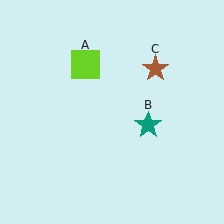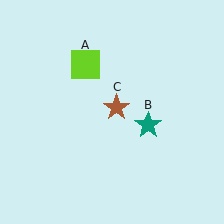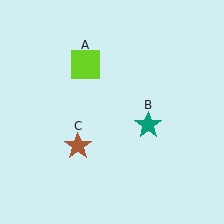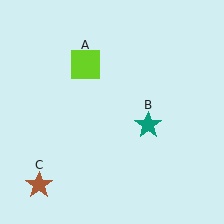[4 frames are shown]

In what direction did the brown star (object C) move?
The brown star (object C) moved down and to the left.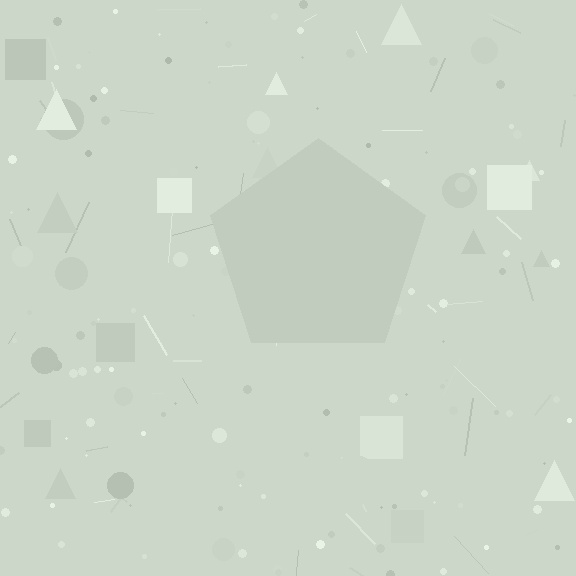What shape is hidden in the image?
A pentagon is hidden in the image.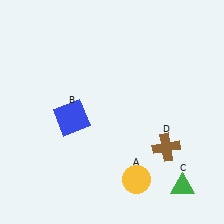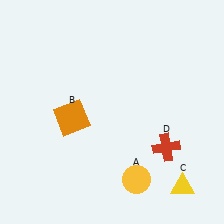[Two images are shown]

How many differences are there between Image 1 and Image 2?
There are 3 differences between the two images.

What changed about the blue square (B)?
In Image 1, B is blue. In Image 2, it changed to orange.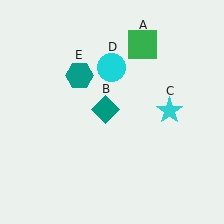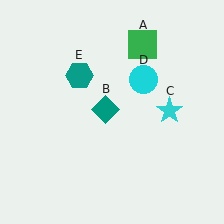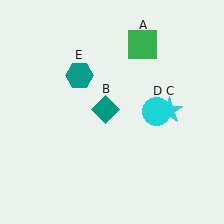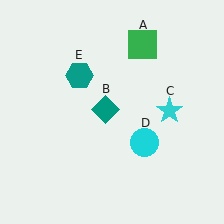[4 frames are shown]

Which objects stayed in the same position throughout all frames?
Green square (object A) and teal diamond (object B) and cyan star (object C) and teal hexagon (object E) remained stationary.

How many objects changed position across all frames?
1 object changed position: cyan circle (object D).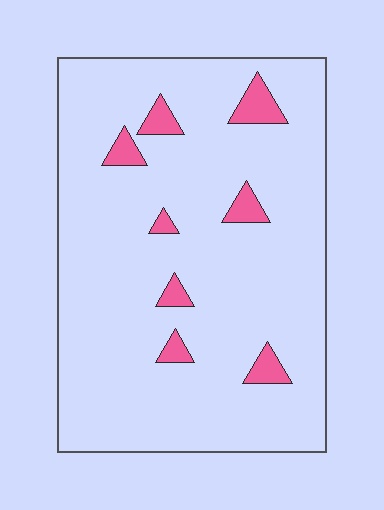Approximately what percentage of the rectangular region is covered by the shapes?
Approximately 5%.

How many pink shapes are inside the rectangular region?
8.